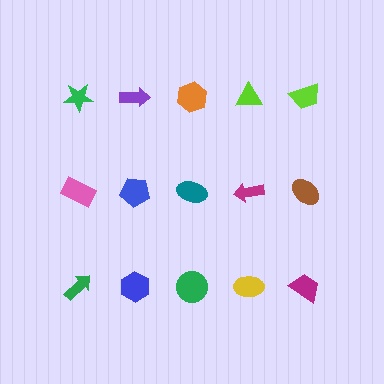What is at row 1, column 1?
A green star.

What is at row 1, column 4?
A lime triangle.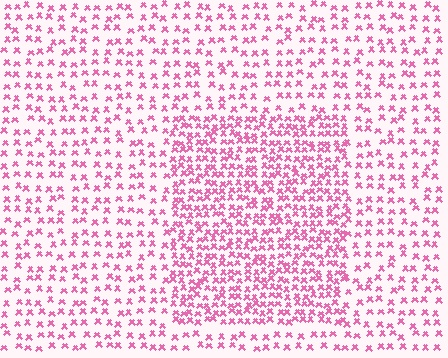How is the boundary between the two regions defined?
The boundary is defined by a change in element density (approximately 2.0x ratio). All elements are the same color, size, and shape.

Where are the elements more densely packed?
The elements are more densely packed inside the rectangle boundary.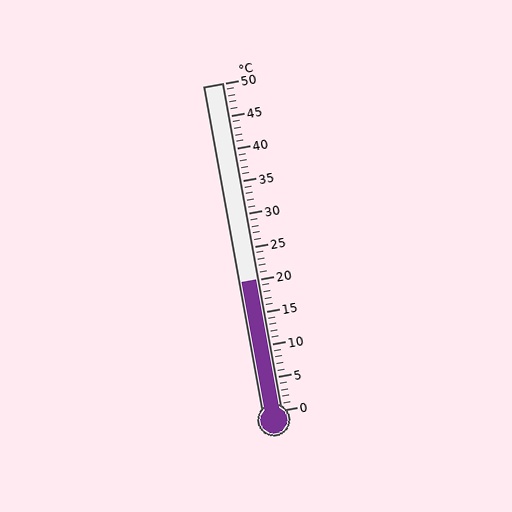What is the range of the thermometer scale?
The thermometer scale ranges from 0°C to 50°C.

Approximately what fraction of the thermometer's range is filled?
The thermometer is filled to approximately 40% of its range.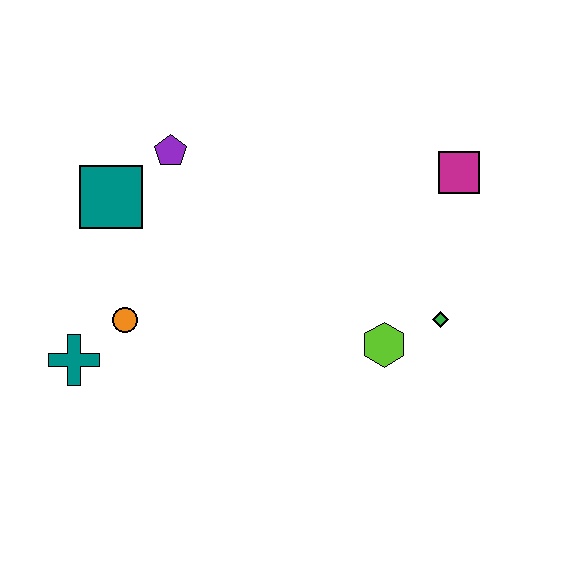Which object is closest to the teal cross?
The orange circle is closest to the teal cross.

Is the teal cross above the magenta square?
No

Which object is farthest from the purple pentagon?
The green diamond is farthest from the purple pentagon.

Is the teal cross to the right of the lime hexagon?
No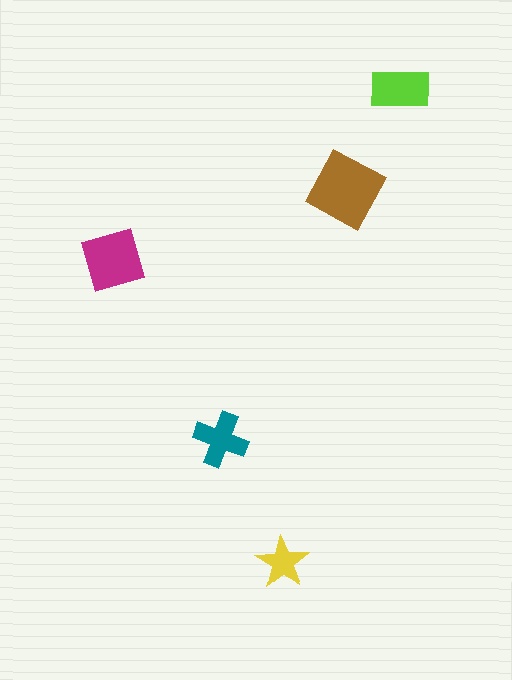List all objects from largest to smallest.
The brown diamond, the magenta square, the lime rectangle, the teal cross, the yellow star.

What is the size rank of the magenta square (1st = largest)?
2nd.